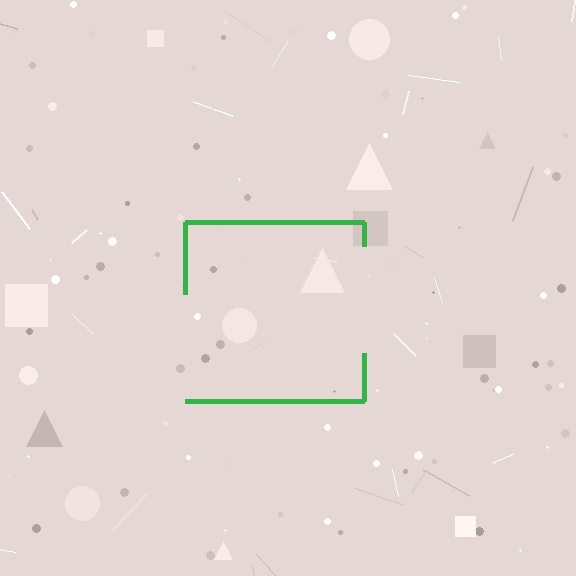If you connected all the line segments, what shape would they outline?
They would outline a square.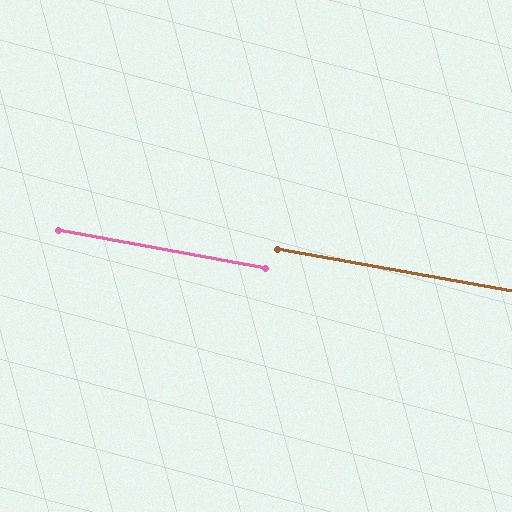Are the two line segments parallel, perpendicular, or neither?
Parallel — their directions differ by only 0.2°.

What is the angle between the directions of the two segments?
Approximately 0 degrees.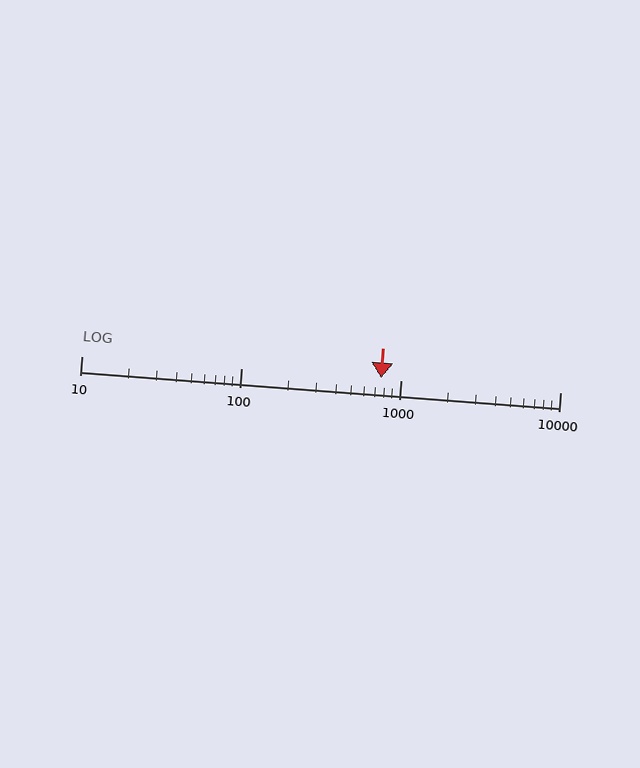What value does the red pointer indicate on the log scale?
The pointer indicates approximately 750.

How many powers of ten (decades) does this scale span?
The scale spans 3 decades, from 10 to 10000.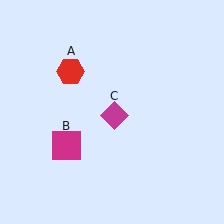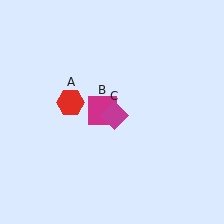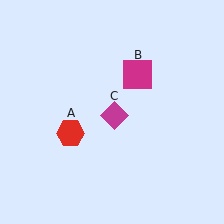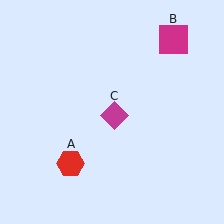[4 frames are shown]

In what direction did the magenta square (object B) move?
The magenta square (object B) moved up and to the right.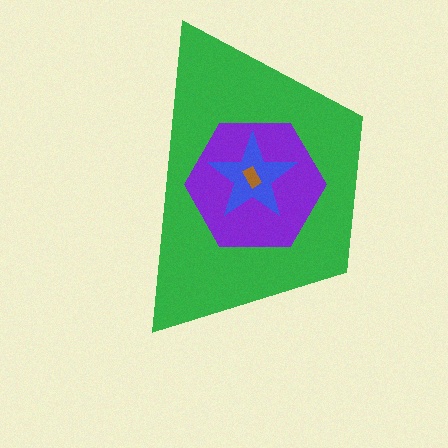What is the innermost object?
The brown rectangle.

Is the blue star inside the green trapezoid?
Yes.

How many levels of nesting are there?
4.